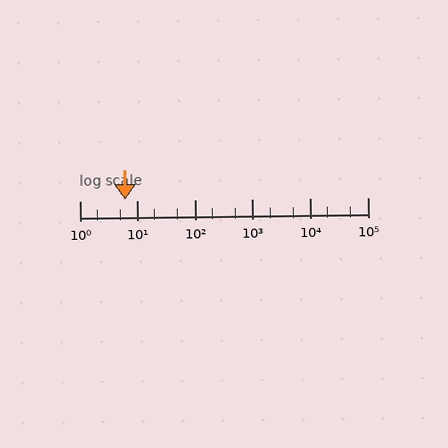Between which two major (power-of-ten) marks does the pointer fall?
The pointer is between 1 and 10.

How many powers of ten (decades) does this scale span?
The scale spans 5 decades, from 1 to 100000.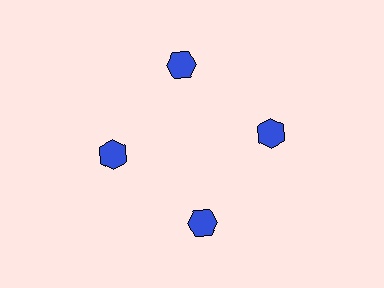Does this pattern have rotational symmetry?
Yes, this pattern has 4-fold rotational symmetry. It looks the same after rotating 90 degrees around the center.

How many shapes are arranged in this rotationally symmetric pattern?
There are 4 shapes, arranged in 4 groups of 1.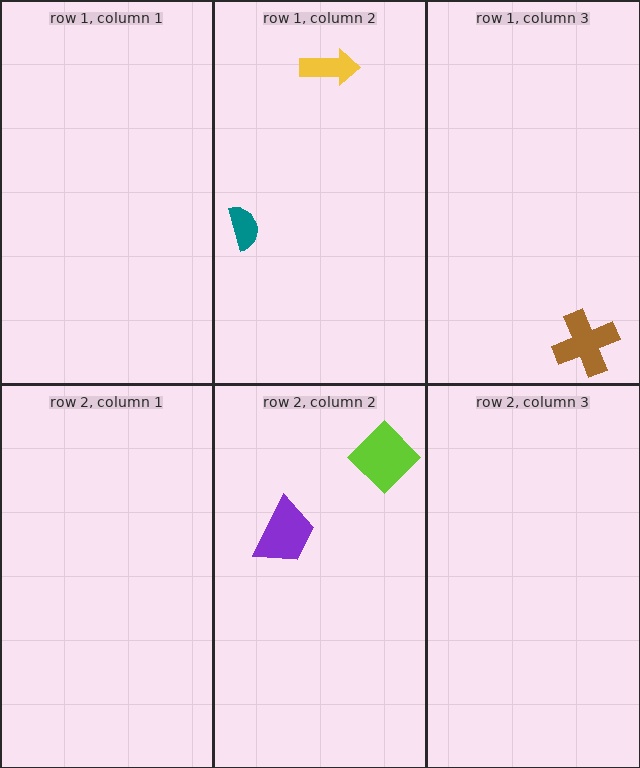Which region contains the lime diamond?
The row 2, column 2 region.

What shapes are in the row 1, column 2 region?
The teal semicircle, the yellow arrow.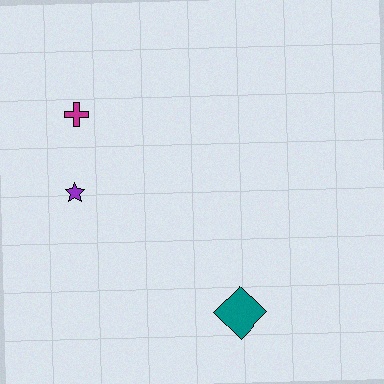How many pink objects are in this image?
There are no pink objects.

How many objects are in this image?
There are 3 objects.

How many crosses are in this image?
There is 1 cross.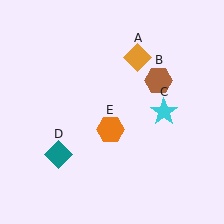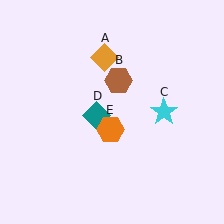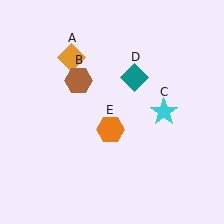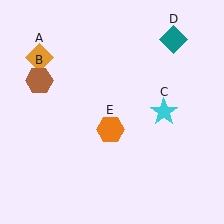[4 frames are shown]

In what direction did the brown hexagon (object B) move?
The brown hexagon (object B) moved left.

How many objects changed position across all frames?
3 objects changed position: orange diamond (object A), brown hexagon (object B), teal diamond (object D).